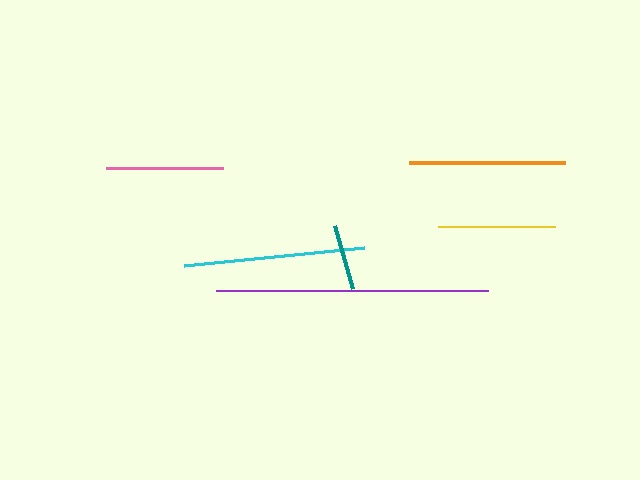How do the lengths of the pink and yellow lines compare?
The pink and yellow lines are approximately the same length.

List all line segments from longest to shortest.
From longest to shortest: purple, cyan, orange, pink, yellow, teal.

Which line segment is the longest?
The purple line is the longest at approximately 272 pixels.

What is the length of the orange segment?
The orange segment is approximately 155 pixels long.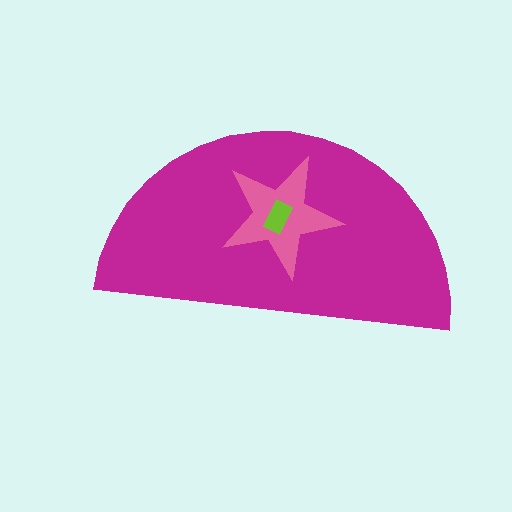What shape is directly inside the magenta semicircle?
The pink star.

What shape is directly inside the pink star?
The lime rectangle.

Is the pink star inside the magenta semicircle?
Yes.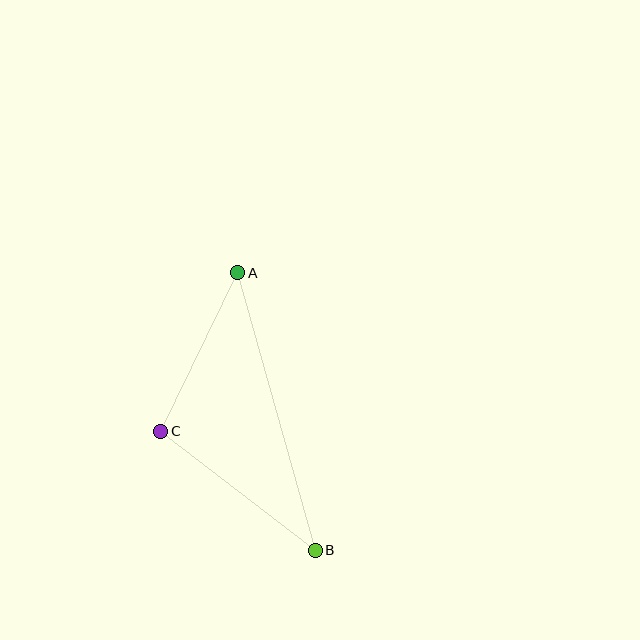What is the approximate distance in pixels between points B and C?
The distance between B and C is approximately 195 pixels.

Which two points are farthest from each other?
Points A and B are farthest from each other.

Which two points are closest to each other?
Points A and C are closest to each other.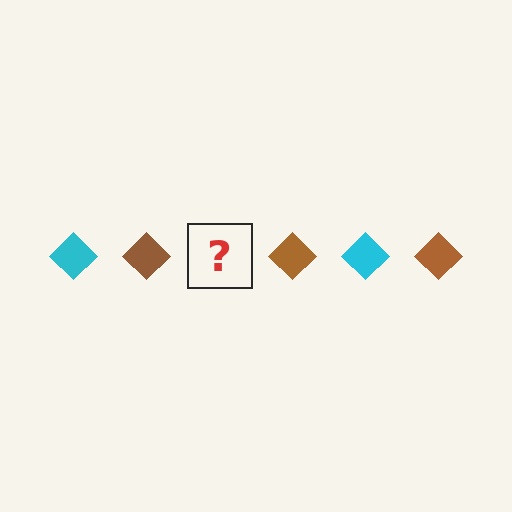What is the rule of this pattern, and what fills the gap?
The rule is that the pattern cycles through cyan, brown diamonds. The gap should be filled with a cyan diamond.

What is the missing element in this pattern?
The missing element is a cyan diamond.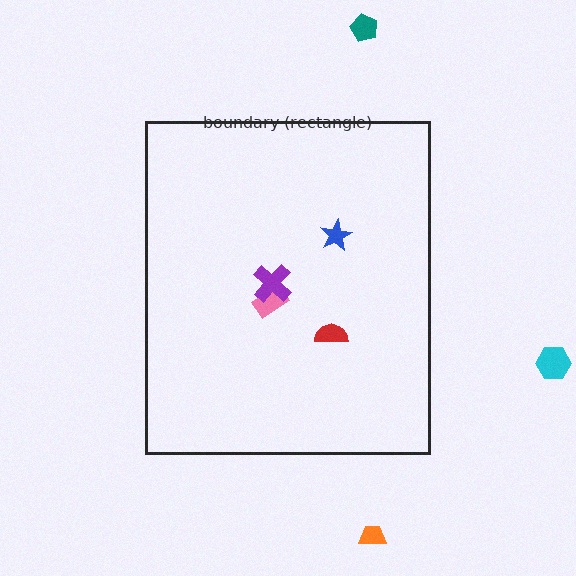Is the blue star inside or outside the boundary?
Inside.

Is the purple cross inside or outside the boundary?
Inside.